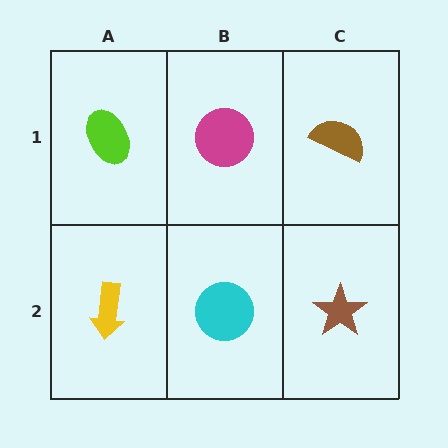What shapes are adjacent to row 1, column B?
A cyan circle (row 2, column B), a lime ellipse (row 1, column A), a brown semicircle (row 1, column C).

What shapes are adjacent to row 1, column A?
A yellow arrow (row 2, column A), a magenta circle (row 1, column B).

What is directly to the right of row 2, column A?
A cyan circle.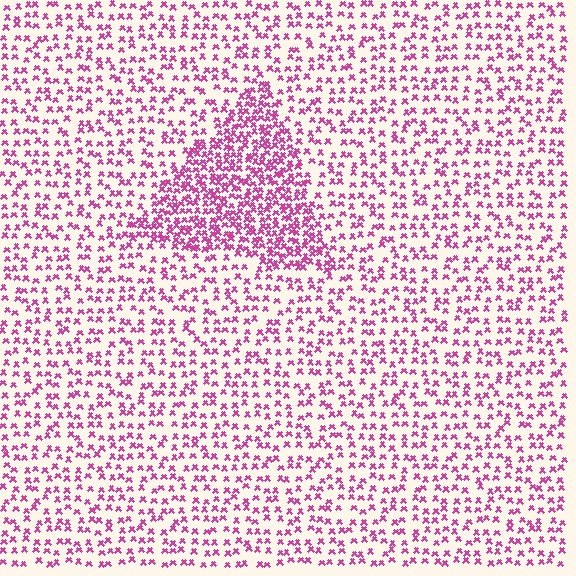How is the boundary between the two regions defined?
The boundary is defined by a change in element density (approximately 2.1x ratio). All elements are the same color, size, and shape.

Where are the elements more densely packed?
The elements are more densely packed inside the triangle boundary.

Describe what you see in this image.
The image contains small magenta elements arranged at two different densities. A triangle-shaped region is visible where the elements are more densely packed than the surrounding area.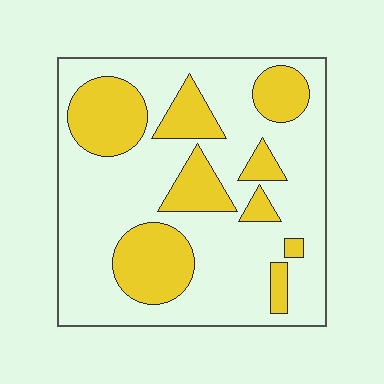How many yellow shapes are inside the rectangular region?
9.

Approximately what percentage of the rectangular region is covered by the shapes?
Approximately 30%.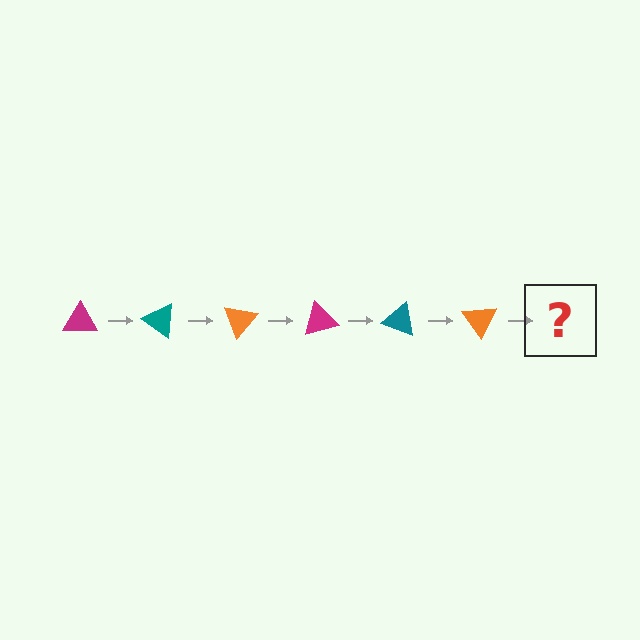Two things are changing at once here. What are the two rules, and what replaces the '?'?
The two rules are that it rotates 35 degrees each step and the color cycles through magenta, teal, and orange. The '?' should be a magenta triangle, rotated 210 degrees from the start.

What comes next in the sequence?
The next element should be a magenta triangle, rotated 210 degrees from the start.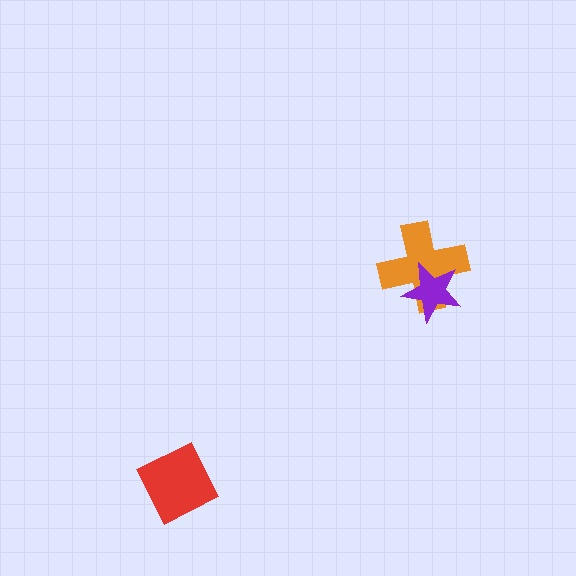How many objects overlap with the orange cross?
1 object overlaps with the orange cross.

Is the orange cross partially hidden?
Yes, it is partially covered by another shape.